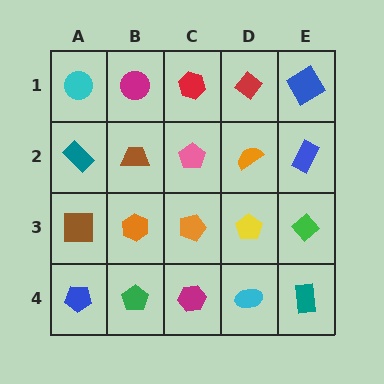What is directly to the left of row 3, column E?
A yellow pentagon.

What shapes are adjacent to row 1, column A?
A teal rectangle (row 2, column A), a magenta circle (row 1, column B).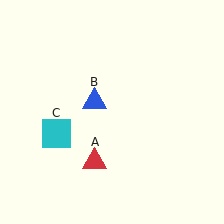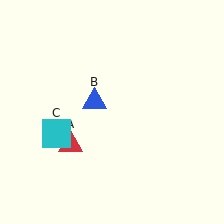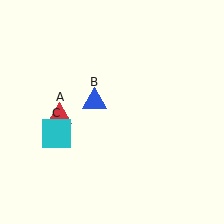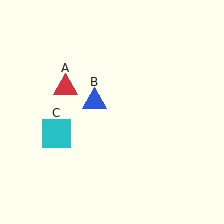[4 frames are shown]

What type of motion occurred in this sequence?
The red triangle (object A) rotated clockwise around the center of the scene.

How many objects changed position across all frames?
1 object changed position: red triangle (object A).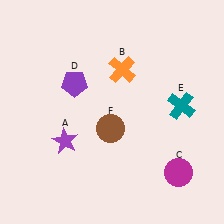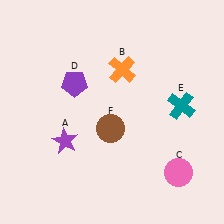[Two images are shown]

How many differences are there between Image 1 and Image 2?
There is 1 difference between the two images.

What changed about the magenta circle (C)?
In Image 1, C is magenta. In Image 2, it changed to pink.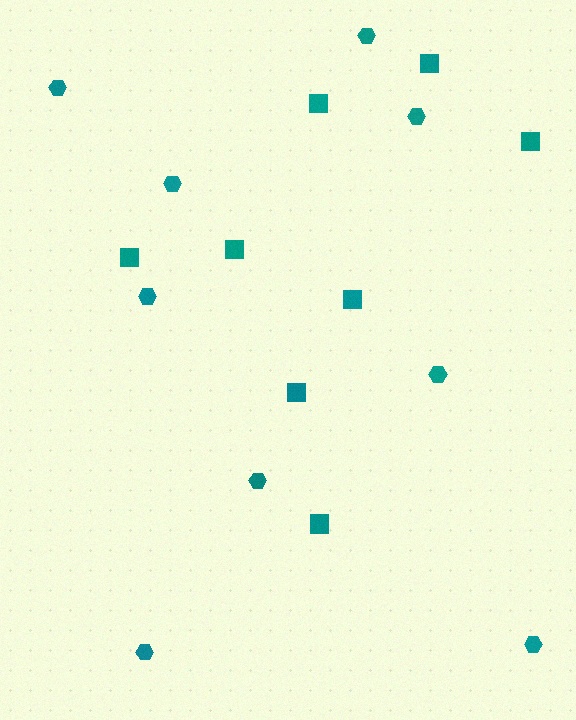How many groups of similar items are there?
There are 2 groups: one group of hexagons (9) and one group of squares (8).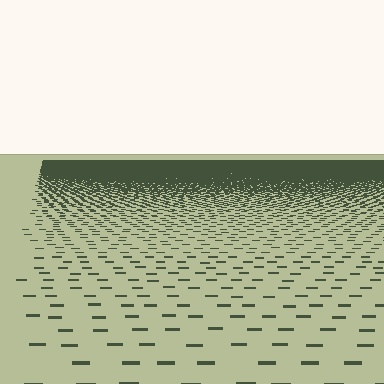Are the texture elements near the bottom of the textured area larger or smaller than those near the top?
Larger. Near the bottom, elements are closer to the viewer and appear at a bigger on-screen size.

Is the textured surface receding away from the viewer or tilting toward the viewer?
The surface is receding away from the viewer. Texture elements get smaller and denser toward the top.